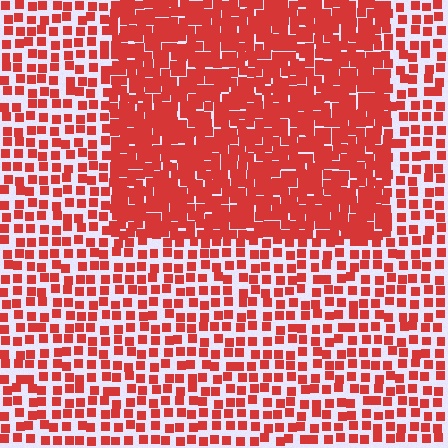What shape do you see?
I see a rectangle.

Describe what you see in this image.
The image contains small red elements arranged at two different densities. A rectangle-shaped region is visible where the elements are more densely packed than the surrounding area.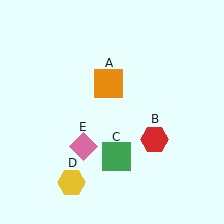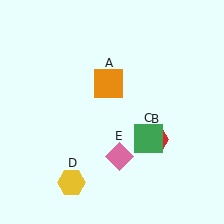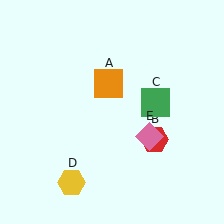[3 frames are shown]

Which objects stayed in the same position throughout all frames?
Orange square (object A) and red hexagon (object B) and yellow hexagon (object D) remained stationary.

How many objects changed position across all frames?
2 objects changed position: green square (object C), pink diamond (object E).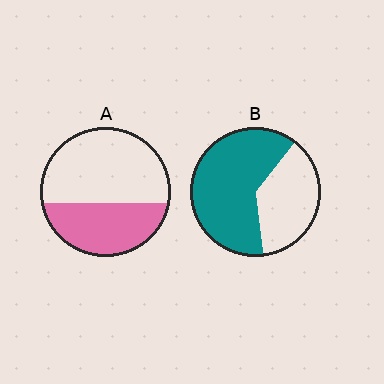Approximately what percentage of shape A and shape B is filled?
A is approximately 40% and B is approximately 65%.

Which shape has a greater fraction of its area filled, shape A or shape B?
Shape B.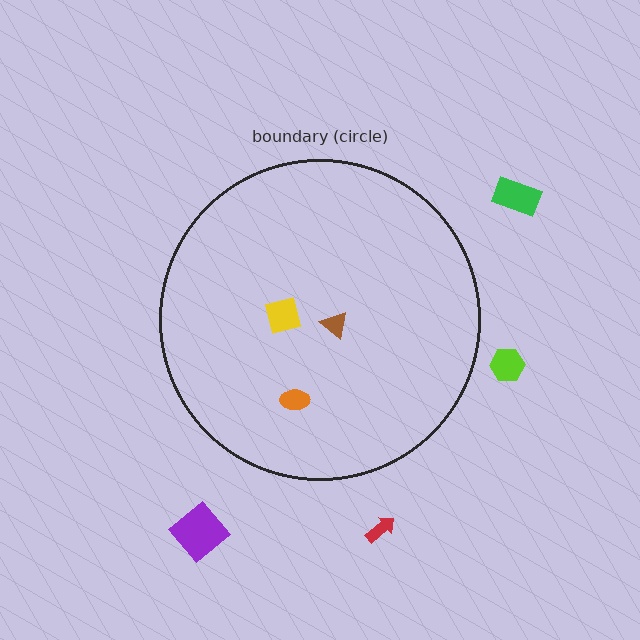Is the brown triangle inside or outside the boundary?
Inside.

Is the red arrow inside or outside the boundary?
Outside.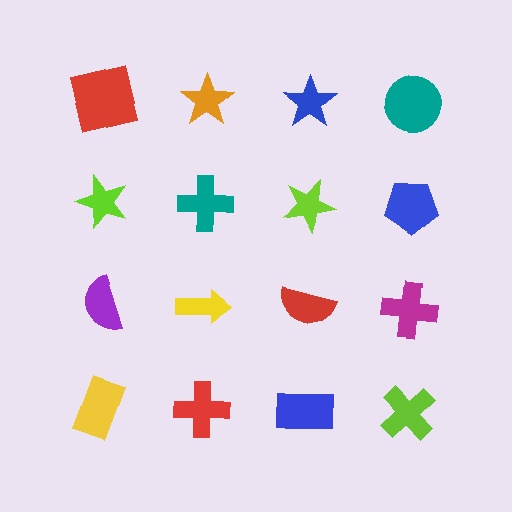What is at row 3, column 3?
A red semicircle.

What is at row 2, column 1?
A lime star.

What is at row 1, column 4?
A teal circle.